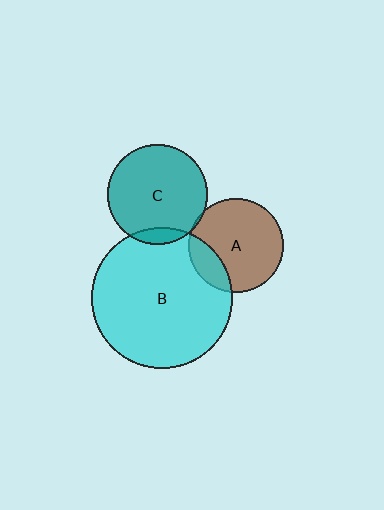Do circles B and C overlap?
Yes.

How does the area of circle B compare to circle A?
Approximately 2.2 times.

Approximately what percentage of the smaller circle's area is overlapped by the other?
Approximately 10%.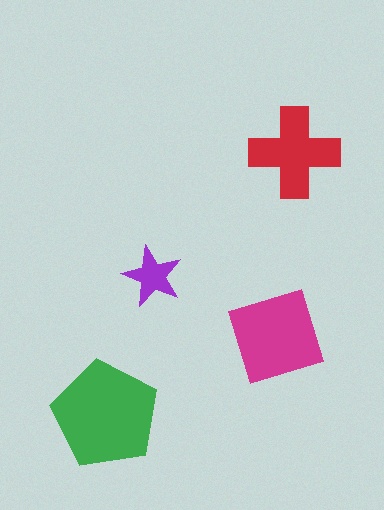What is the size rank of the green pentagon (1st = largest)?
1st.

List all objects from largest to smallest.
The green pentagon, the magenta square, the red cross, the purple star.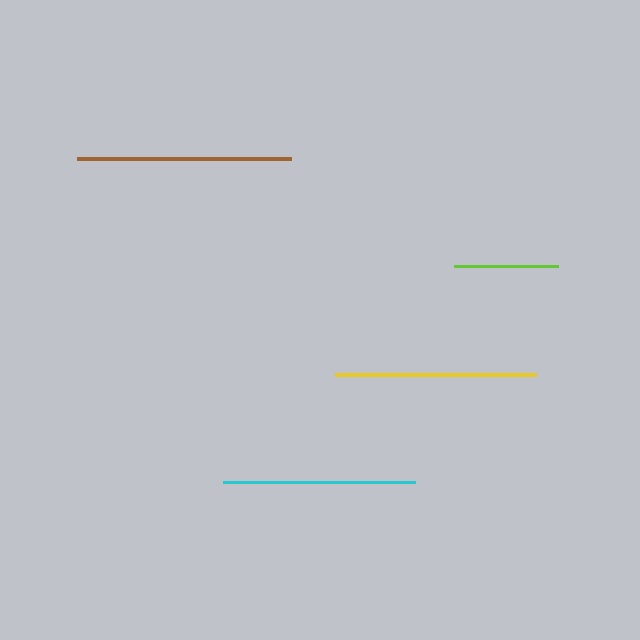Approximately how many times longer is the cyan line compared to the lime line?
The cyan line is approximately 1.8 times the length of the lime line.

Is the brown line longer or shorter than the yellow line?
The brown line is longer than the yellow line.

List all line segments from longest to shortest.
From longest to shortest: brown, yellow, cyan, lime.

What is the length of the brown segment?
The brown segment is approximately 214 pixels long.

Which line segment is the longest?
The brown line is the longest at approximately 214 pixels.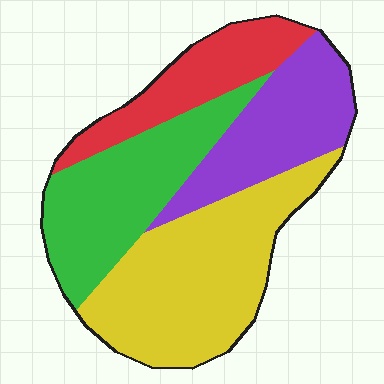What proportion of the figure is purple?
Purple takes up less than a quarter of the figure.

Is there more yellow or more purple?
Yellow.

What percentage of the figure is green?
Green takes up about one quarter (1/4) of the figure.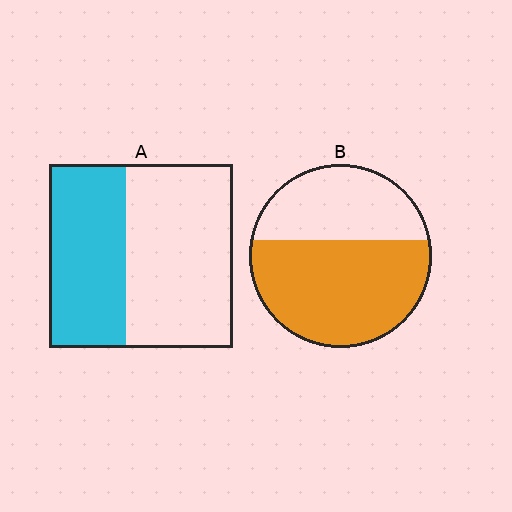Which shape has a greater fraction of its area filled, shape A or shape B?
Shape B.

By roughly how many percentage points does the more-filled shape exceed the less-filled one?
By roughly 20 percentage points (B over A).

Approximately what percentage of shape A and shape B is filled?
A is approximately 40% and B is approximately 60%.